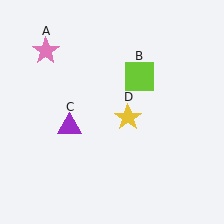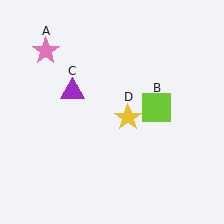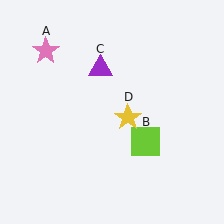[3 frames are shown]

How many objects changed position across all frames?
2 objects changed position: lime square (object B), purple triangle (object C).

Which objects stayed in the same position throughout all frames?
Pink star (object A) and yellow star (object D) remained stationary.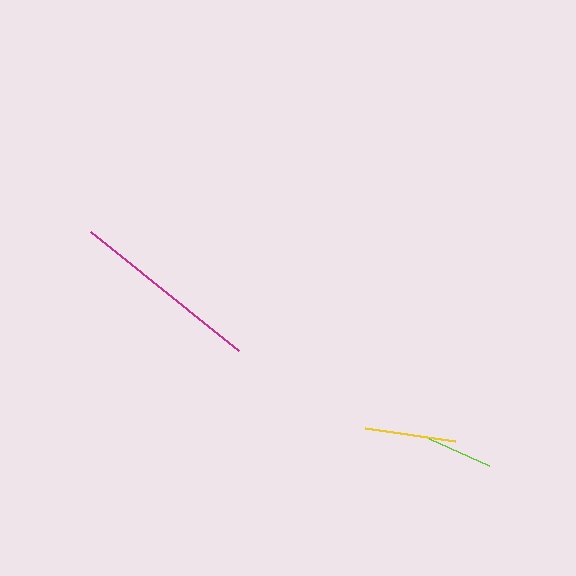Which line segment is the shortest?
The lime line is the shortest at approximately 66 pixels.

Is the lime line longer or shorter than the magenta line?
The magenta line is longer than the lime line.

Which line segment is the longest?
The magenta line is the longest at approximately 190 pixels.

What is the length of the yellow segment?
The yellow segment is approximately 91 pixels long.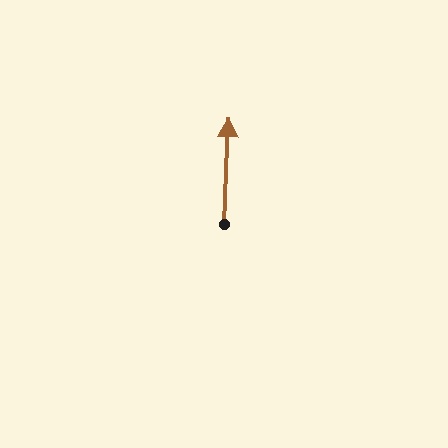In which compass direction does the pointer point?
North.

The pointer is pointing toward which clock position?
Roughly 12 o'clock.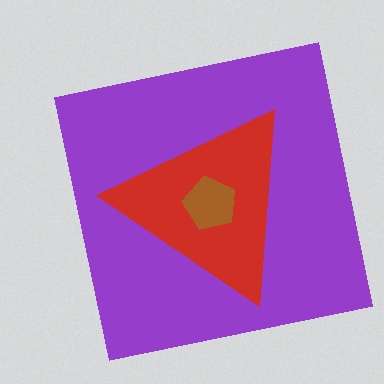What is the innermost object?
The brown pentagon.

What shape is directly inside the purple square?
The red triangle.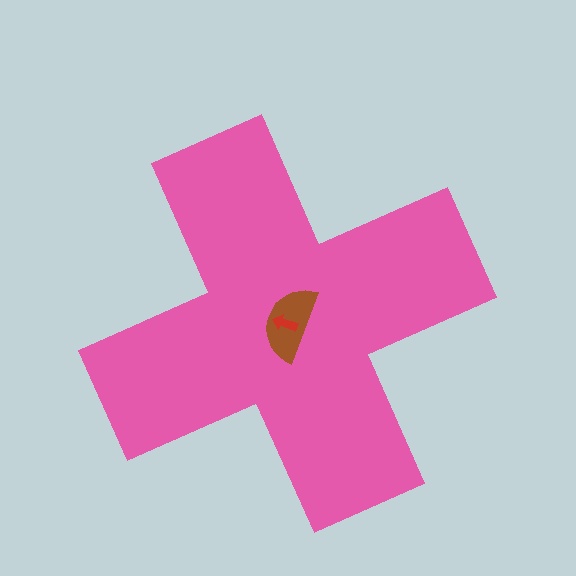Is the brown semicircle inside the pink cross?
Yes.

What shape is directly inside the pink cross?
The brown semicircle.